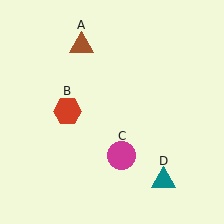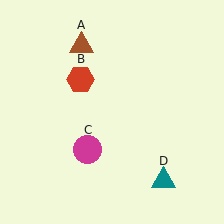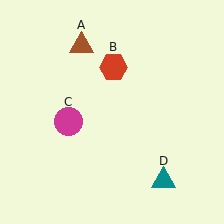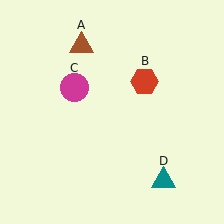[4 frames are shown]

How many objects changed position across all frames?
2 objects changed position: red hexagon (object B), magenta circle (object C).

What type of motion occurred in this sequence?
The red hexagon (object B), magenta circle (object C) rotated clockwise around the center of the scene.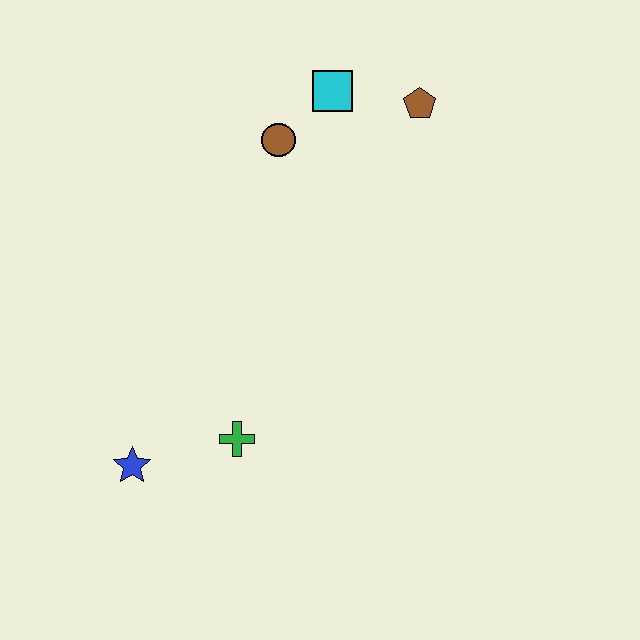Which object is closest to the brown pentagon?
The cyan square is closest to the brown pentagon.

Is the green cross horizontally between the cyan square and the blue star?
Yes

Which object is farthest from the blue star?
The brown pentagon is farthest from the blue star.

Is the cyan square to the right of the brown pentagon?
No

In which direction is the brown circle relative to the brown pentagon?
The brown circle is to the left of the brown pentagon.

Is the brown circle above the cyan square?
No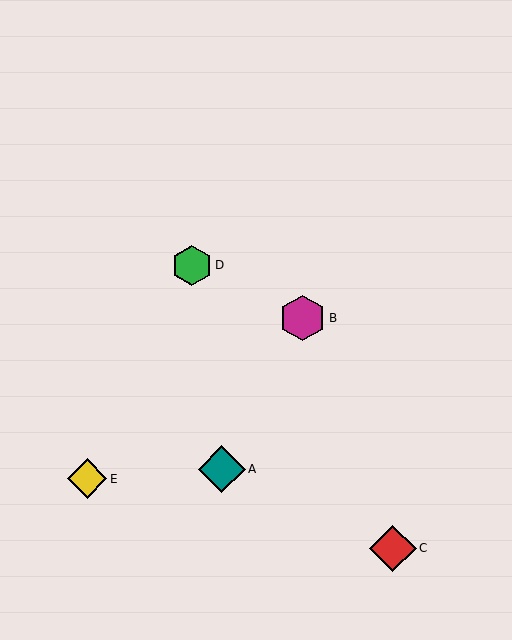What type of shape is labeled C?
Shape C is a red diamond.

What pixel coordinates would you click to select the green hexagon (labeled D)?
Click at (192, 265) to select the green hexagon D.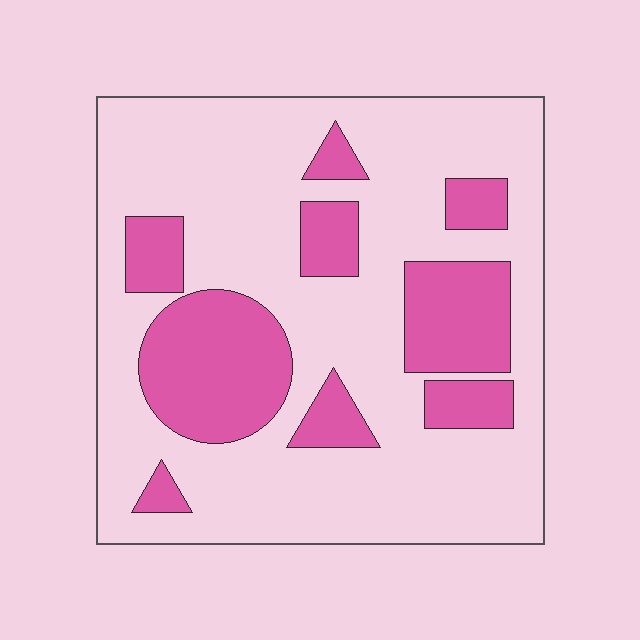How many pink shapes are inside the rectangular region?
9.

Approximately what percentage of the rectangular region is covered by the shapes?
Approximately 25%.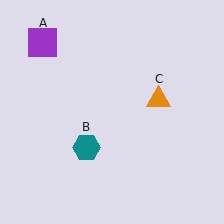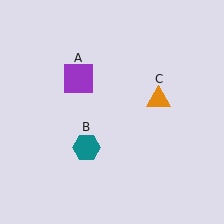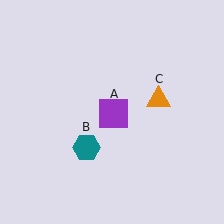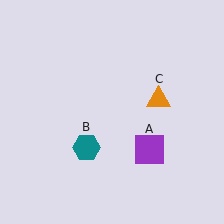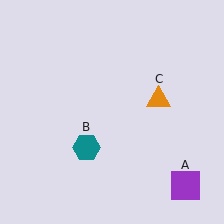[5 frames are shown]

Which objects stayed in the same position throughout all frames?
Teal hexagon (object B) and orange triangle (object C) remained stationary.